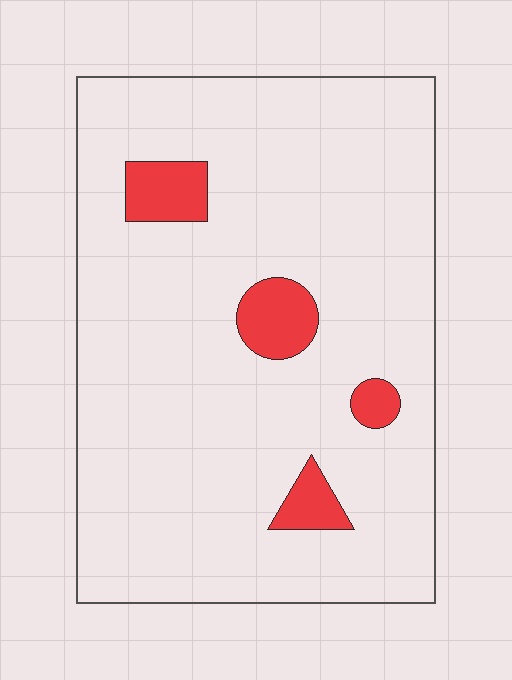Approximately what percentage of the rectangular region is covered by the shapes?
Approximately 10%.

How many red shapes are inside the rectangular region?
4.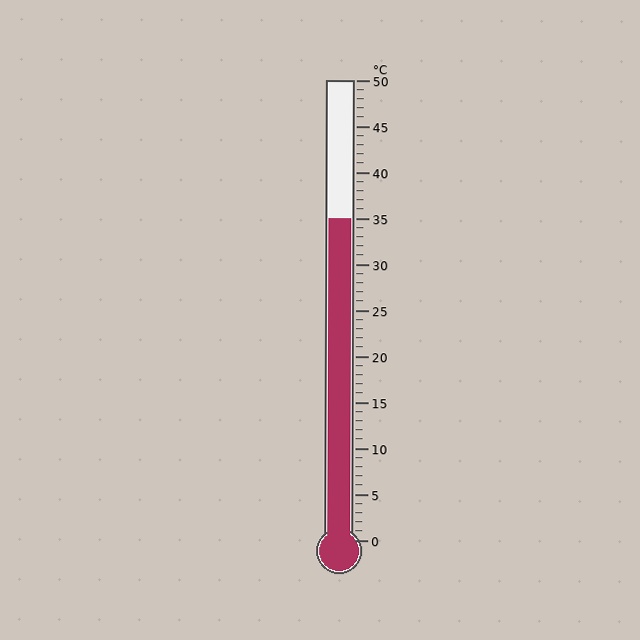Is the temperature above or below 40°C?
The temperature is below 40°C.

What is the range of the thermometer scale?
The thermometer scale ranges from 0°C to 50°C.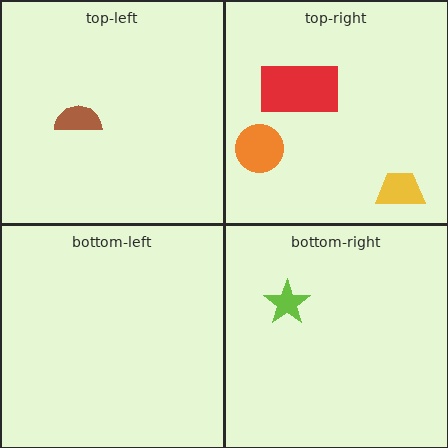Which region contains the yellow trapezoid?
The top-right region.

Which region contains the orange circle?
The top-right region.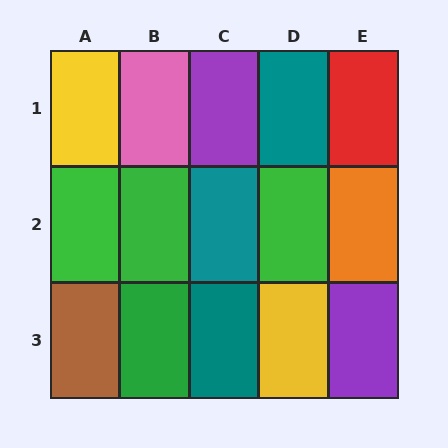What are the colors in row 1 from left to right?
Yellow, pink, purple, teal, red.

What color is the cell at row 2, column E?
Orange.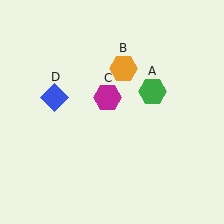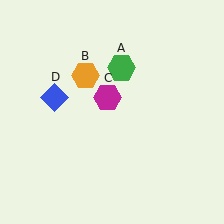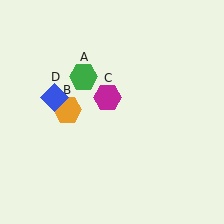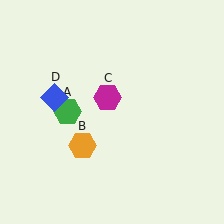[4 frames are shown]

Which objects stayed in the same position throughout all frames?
Magenta hexagon (object C) and blue diamond (object D) remained stationary.